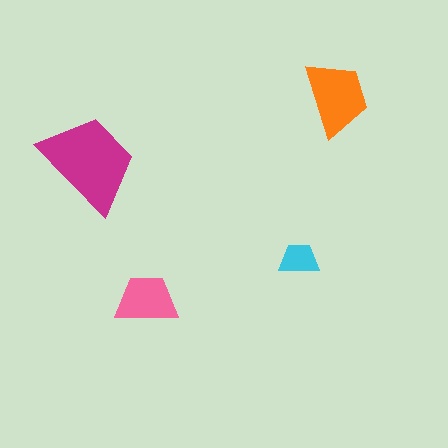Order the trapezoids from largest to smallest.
the magenta one, the orange one, the pink one, the cyan one.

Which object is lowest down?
The pink trapezoid is bottommost.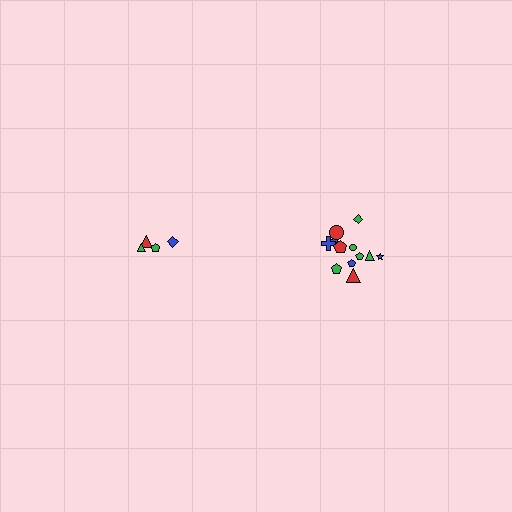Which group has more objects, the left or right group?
The right group.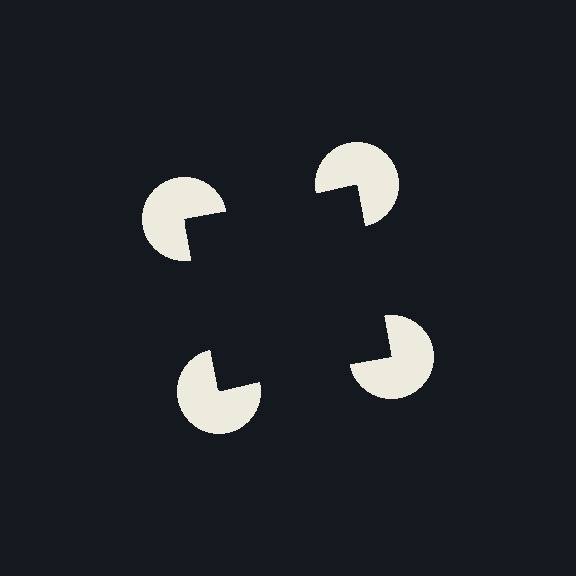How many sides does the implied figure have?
4 sides.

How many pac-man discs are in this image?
There are 4 — one at each vertex of the illusory square.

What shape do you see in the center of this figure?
An illusory square — its edges are inferred from the aligned wedge cuts in the pac-man discs, not physically drawn.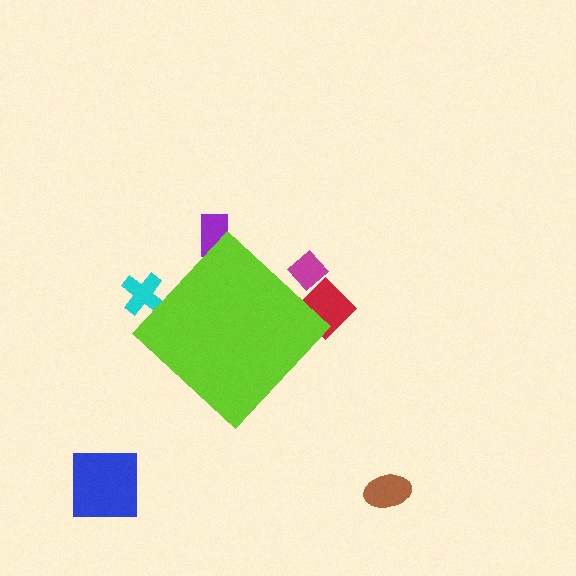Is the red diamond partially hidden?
Yes, the red diamond is partially hidden behind the lime diamond.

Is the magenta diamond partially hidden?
Yes, the magenta diamond is partially hidden behind the lime diamond.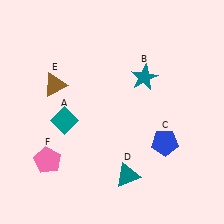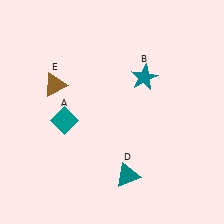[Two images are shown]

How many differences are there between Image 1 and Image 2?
There are 2 differences between the two images.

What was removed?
The pink pentagon (F), the blue pentagon (C) were removed in Image 2.